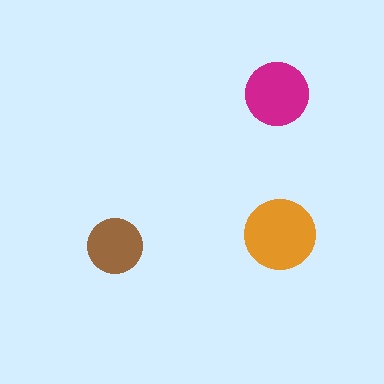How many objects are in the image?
There are 3 objects in the image.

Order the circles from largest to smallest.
the orange one, the magenta one, the brown one.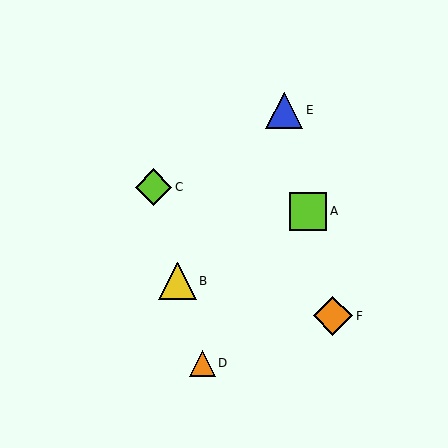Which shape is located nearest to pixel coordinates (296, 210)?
The lime square (labeled A) at (308, 211) is nearest to that location.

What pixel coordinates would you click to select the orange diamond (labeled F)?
Click at (333, 316) to select the orange diamond F.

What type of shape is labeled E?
Shape E is a blue triangle.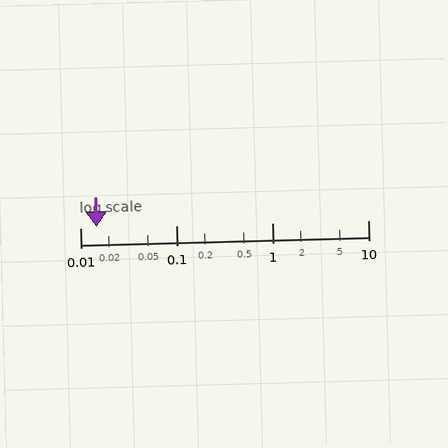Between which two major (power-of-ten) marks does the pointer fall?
The pointer is between 0.01 and 0.1.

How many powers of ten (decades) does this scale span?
The scale spans 3 decades, from 0.01 to 10.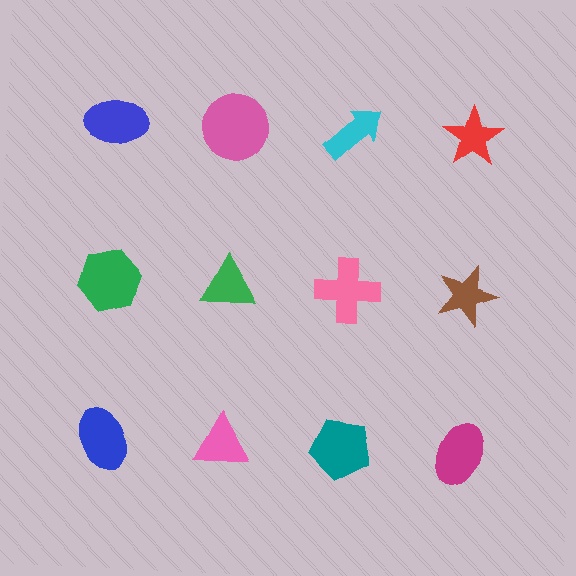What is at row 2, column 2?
A green triangle.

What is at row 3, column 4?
A magenta ellipse.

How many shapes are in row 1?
4 shapes.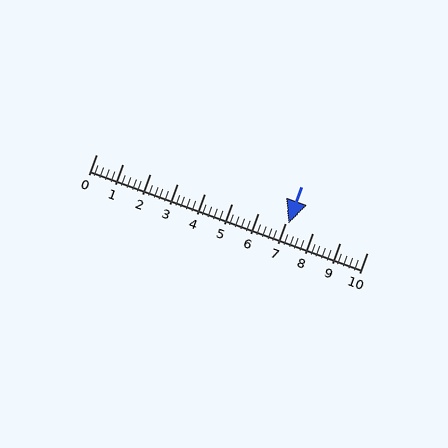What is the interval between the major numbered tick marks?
The major tick marks are spaced 1 units apart.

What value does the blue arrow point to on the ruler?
The blue arrow points to approximately 7.1.